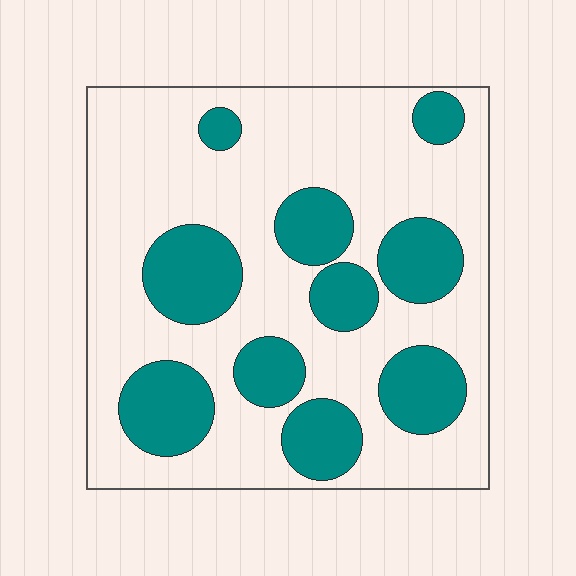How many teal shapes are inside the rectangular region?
10.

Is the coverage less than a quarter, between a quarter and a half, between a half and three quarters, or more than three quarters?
Between a quarter and a half.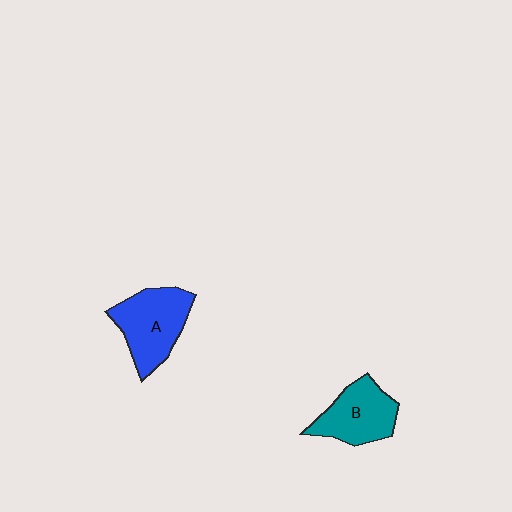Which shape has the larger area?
Shape A (blue).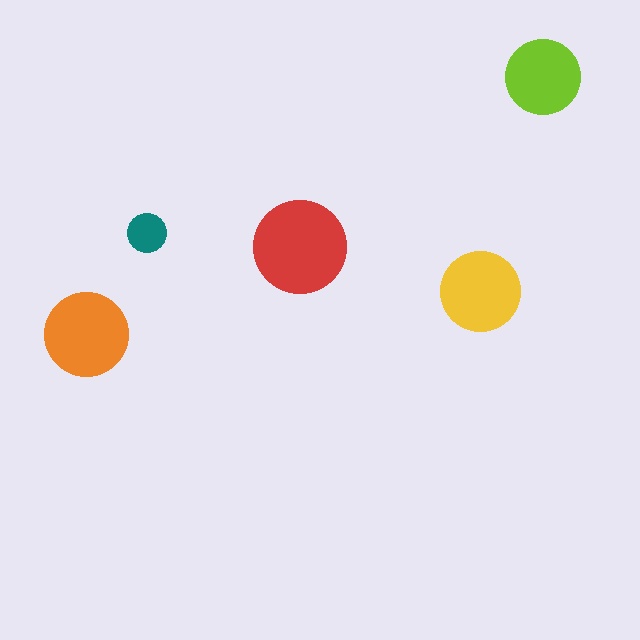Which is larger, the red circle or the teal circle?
The red one.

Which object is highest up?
The lime circle is topmost.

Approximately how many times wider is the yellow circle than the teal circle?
About 2 times wider.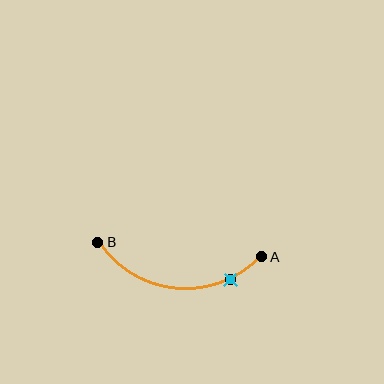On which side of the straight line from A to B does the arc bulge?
The arc bulges below the straight line connecting A and B.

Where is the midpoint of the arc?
The arc midpoint is the point on the curve farthest from the straight line joining A and B. It sits below that line.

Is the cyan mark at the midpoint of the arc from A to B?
No. The cyan mark lies on the arc but is closer to endpoint A. The arc midpoint would be at the point on the curve equidistant along the arc from both A and B.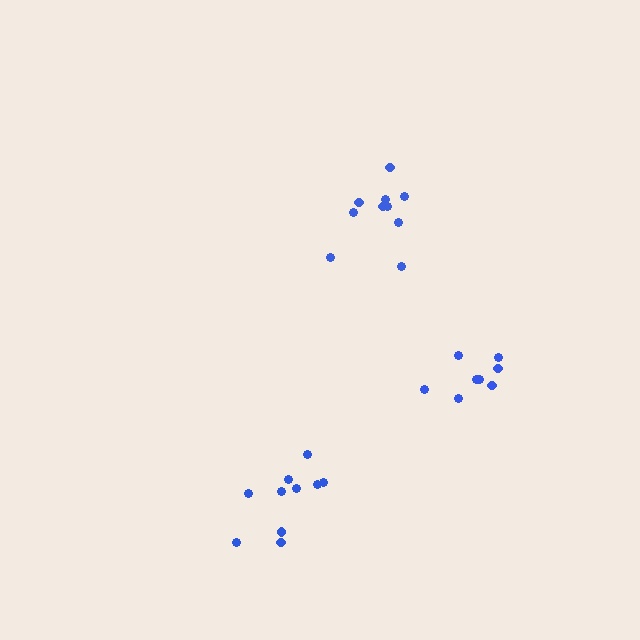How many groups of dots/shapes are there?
There are 3 groups.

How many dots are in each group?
Group 1: 8 dots, Group 2: 10 dots, Group 3: 10 dots (28 total).